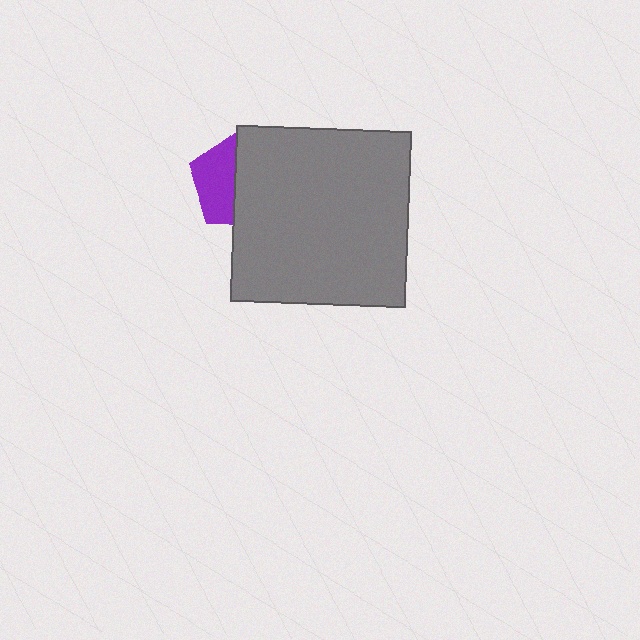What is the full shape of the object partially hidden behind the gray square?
The partially hidden object is a purple pentagon.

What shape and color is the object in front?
The object in front is a gray square.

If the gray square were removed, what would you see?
You would see the complete purple pentagon.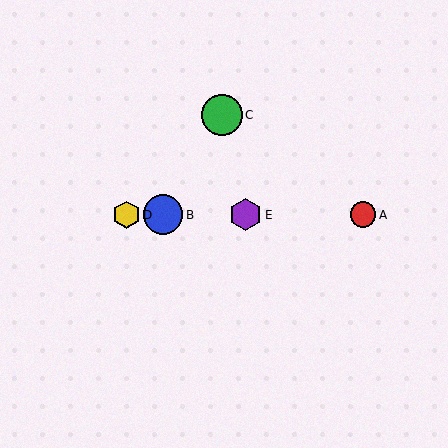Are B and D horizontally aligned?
Yes, both are at y≈215.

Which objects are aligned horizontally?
Objects A, B, D, E are aligned horizontally.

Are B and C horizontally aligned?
No, B is at y≈215 and C is at y≈115.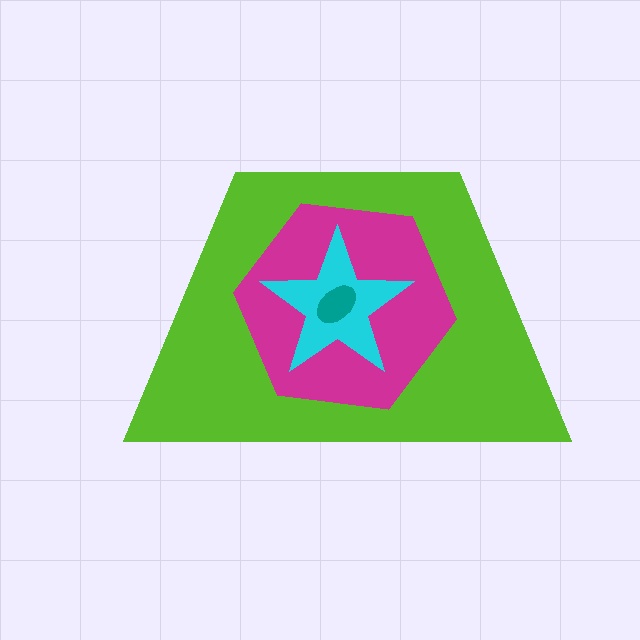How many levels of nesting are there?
4.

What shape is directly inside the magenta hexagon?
The cyan star.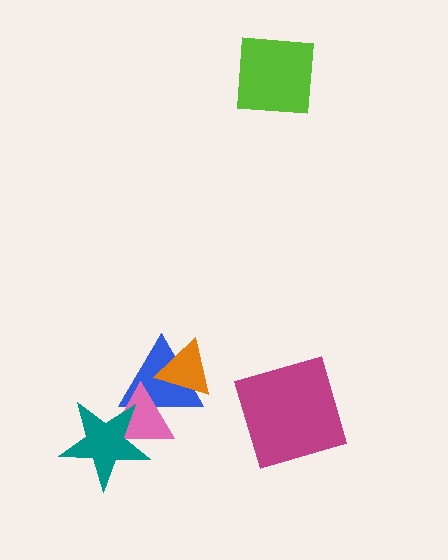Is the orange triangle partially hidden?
No, no other shape covers it.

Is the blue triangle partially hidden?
Yes, it is partially covered by another shape.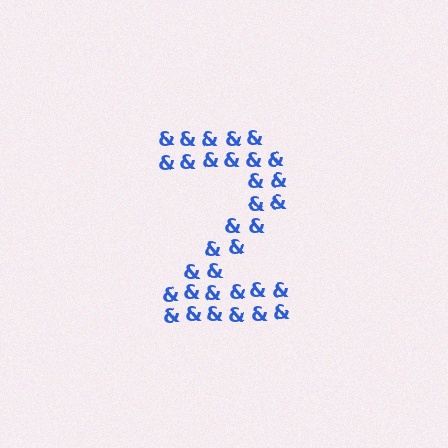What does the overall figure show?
The overall figure shows the digit 2.